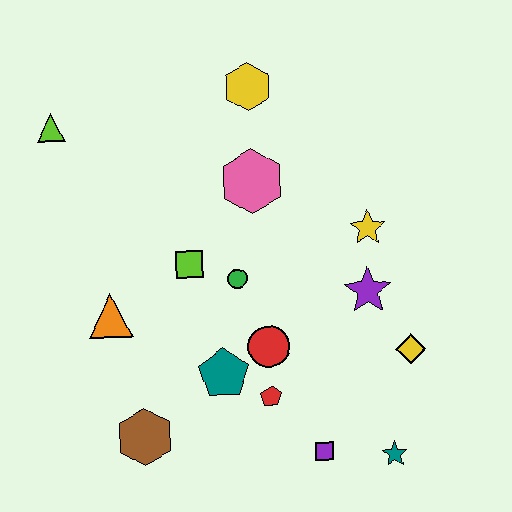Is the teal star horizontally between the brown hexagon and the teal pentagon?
No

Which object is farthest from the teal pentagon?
The lime triangle is farthest from the teal pentagon.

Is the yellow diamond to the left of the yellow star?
No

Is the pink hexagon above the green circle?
Yes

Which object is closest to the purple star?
The yellow star is closest to the purple star.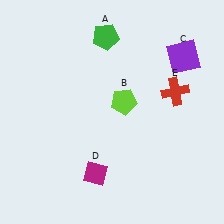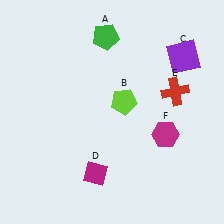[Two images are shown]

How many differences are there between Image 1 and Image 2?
There is 1 difference between the two images.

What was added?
A magenta hexagon (F) was added in Image 2.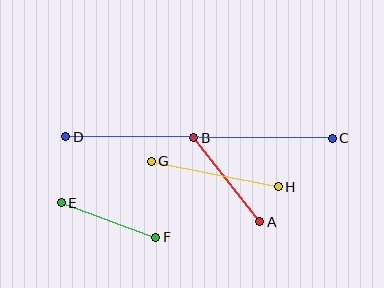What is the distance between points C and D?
The distance is approximately 266 pixels.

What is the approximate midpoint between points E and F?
The midpoint is at approximately (109, 220) pixels.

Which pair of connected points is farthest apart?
Points C and D are farthest apart.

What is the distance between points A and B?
The distance is approximately 107 pixels.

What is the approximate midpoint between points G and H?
The midpoint is at approximately (215, 174) pixels.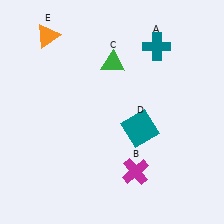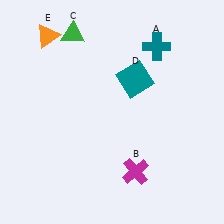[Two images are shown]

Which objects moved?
The objects that moved are: the green triangle (C), the teal square (D).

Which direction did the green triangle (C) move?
The green triangle (C) moved left.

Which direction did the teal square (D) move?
The teal square (D) moved up.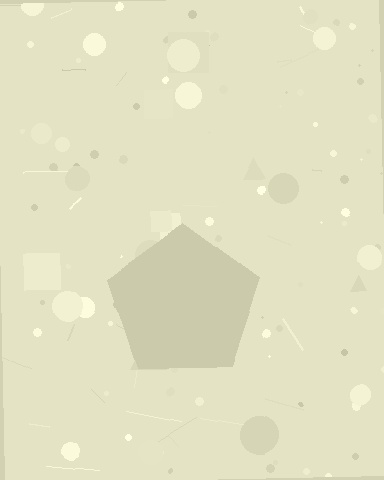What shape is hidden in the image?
A pentagon is hidden in the image.